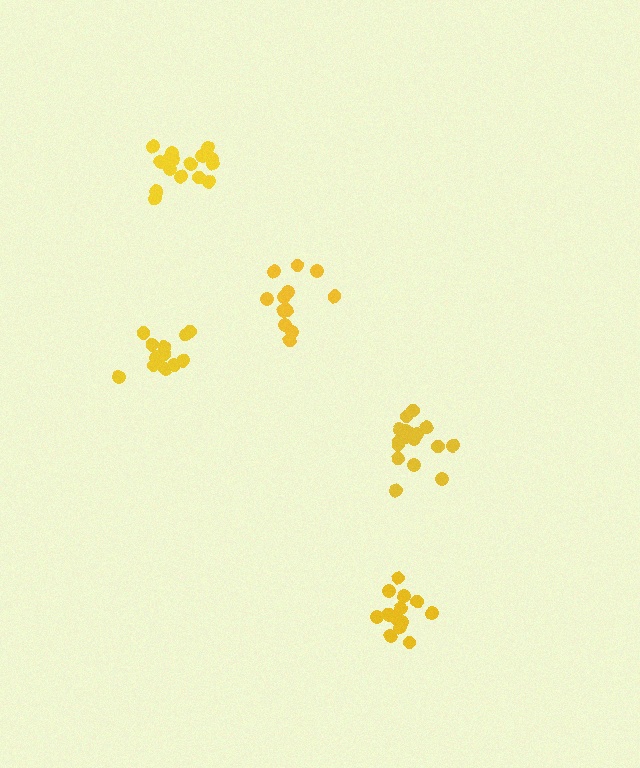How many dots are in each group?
Group 1: 16 dots, Group 2: 14 dots, Group 3: 12 dots, Group 4: 17 dots, Group 5: 14 dots (73 total).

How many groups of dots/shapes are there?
There are 5 groups.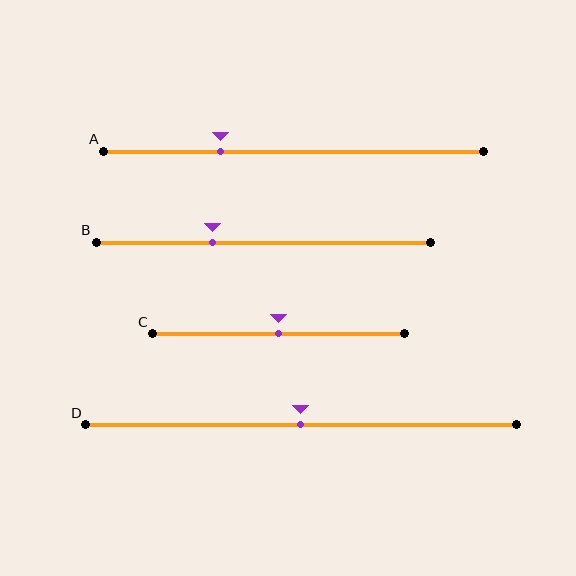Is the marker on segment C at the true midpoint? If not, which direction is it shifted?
Yes, the marker on segment C is at the true midpoint.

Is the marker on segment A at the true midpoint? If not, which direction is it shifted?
No, the marker on segment A is shifted to the left by about 19% of the segment length.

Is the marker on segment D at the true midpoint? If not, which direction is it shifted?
Yes, the marker on segment D is at the true midpoint.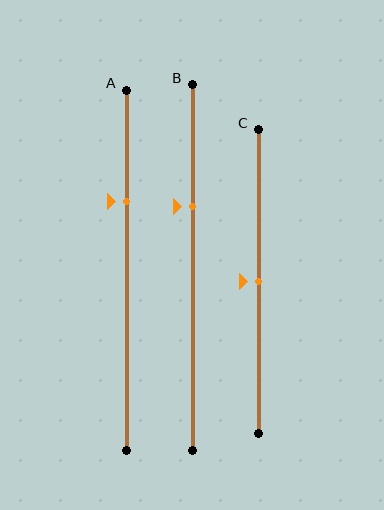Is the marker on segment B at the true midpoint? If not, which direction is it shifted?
No, the marker on segment B is shifted upward by about 17% of the segment length.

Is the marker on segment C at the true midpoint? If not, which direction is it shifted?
Yes, the marker on segment C is at the true midpoint.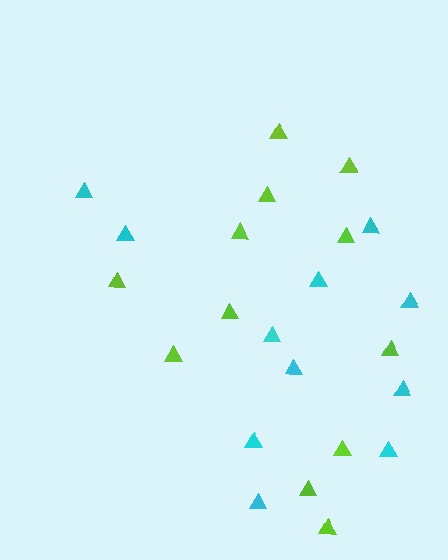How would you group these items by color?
There are 2 groups: one group of cyan triangles (11) and one group of lime triangles (12).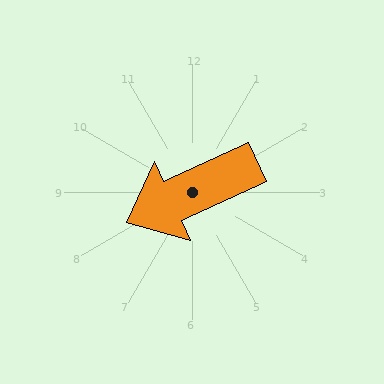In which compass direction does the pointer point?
Southwest.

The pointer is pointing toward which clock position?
Roughly 8 o'clock.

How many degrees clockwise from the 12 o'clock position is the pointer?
Approximately 245 degrees.